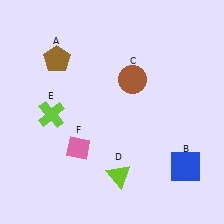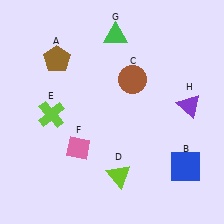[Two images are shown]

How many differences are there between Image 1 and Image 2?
There are 2 differences between the two images.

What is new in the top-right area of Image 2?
A green triangle (G) was added in the top-right area of Image 2.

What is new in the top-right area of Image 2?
A purple triangle (H) was added in the top-right area of Image 2.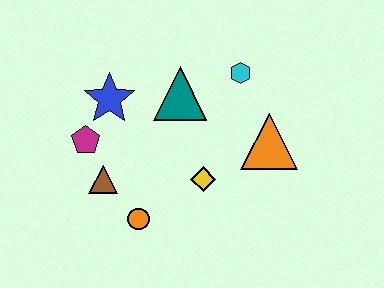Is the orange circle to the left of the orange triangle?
Yes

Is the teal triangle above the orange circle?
Yes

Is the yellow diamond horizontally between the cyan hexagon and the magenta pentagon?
Yes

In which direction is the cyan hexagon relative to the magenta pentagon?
The cyan hexagon is to the right of the magenta pentagon.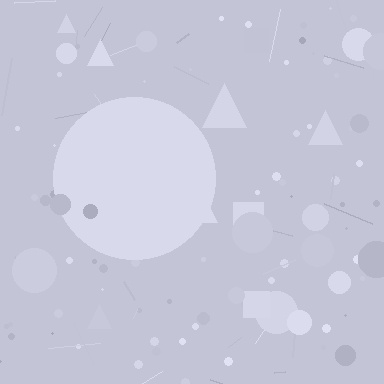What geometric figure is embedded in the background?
A circle is embedded in the background.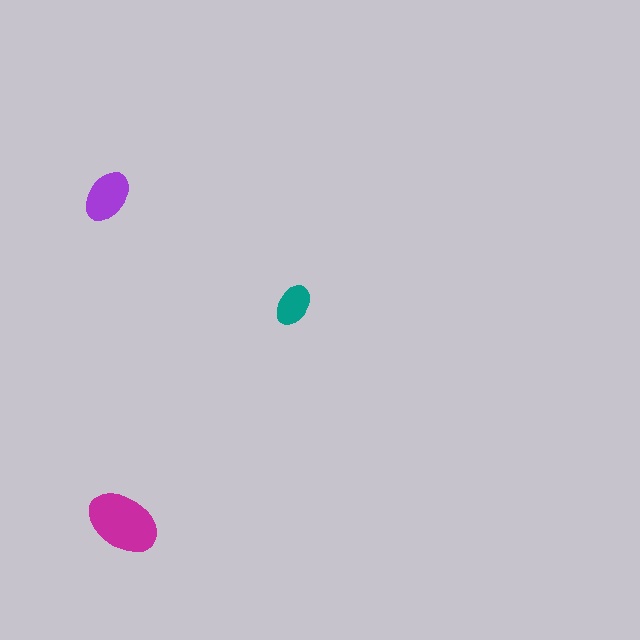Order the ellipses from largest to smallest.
the magenta one, the purple one, the teal one.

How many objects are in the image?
There are 3 objects in the image.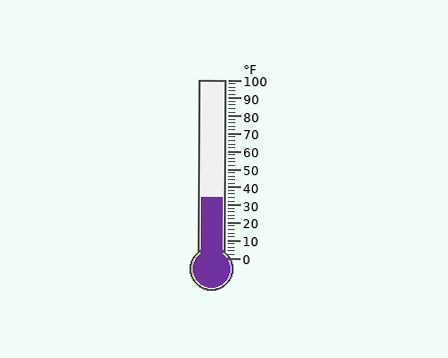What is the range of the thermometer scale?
The thermometer scale ranges from 0°F to 100°F.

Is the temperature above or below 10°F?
The temperature is above 10°F.